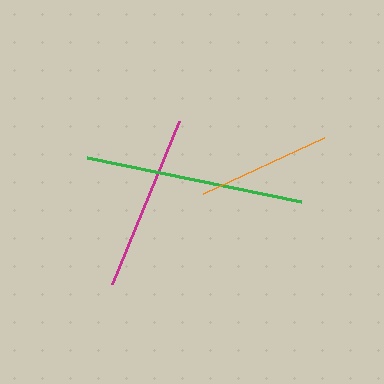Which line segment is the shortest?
The orange line is the shortest at approximately 133 pixels.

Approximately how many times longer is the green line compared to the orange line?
The green line is approximately 1.6 times the length of the orange line.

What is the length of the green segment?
The green segment is approximately 219 pixels long.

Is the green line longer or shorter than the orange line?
The green line is longer than the orange line.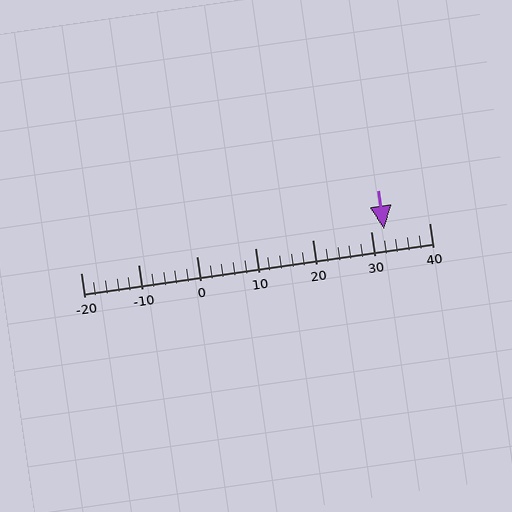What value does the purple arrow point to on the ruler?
The purple arrow points to approximately 32.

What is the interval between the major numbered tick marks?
The major tick marks are spaced 10 units apart.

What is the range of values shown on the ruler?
The ruler shows values from -20 to 40.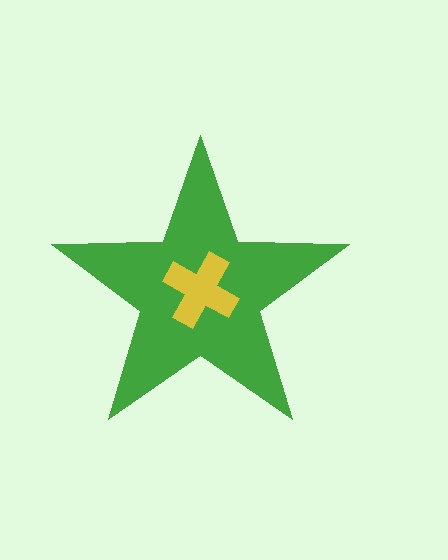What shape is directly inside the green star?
The yellow cross.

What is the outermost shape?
The green star.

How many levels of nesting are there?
2.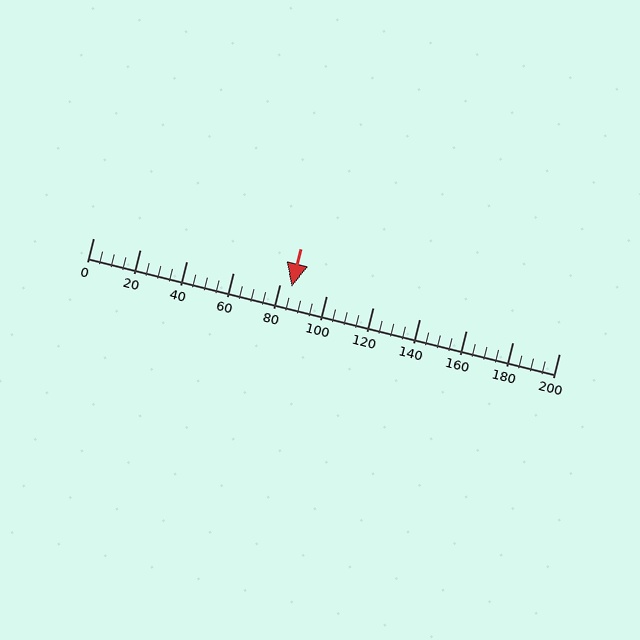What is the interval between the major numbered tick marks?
The major tick marks are spaced 20 units apart.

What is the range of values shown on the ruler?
The ruler shows values from 0 to 200.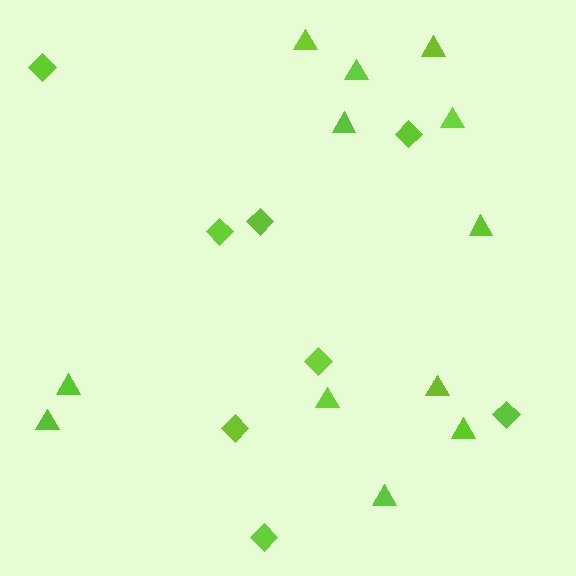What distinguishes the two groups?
There are 2 groups: one group of triangles (12) and one group of diamonds (8).